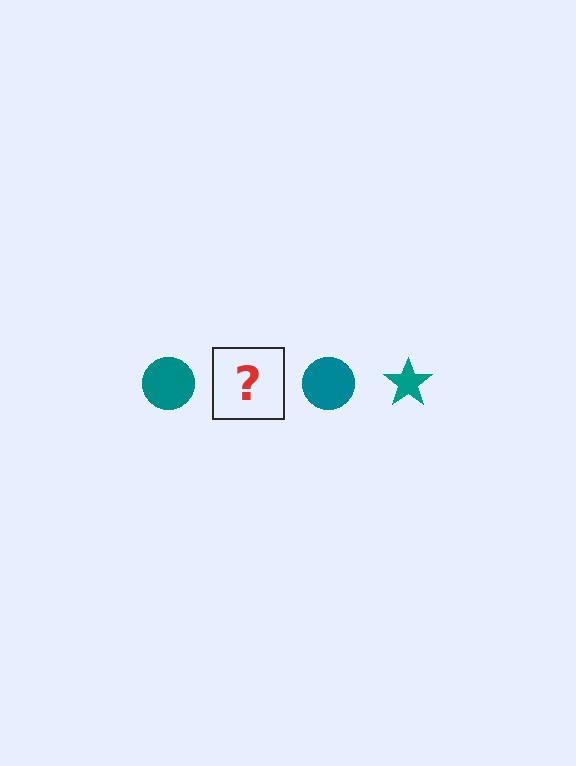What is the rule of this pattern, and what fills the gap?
The rule is that the pattern cycles through circle, star shapes in teal. The gap should be filled with a teal star.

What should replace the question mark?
The question mark should be replaced with a teal star.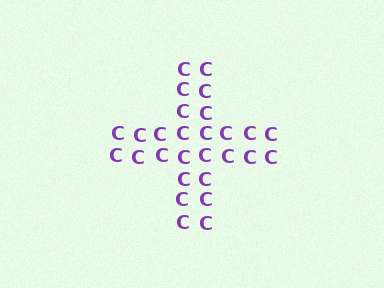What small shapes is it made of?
It is made of small letter C's.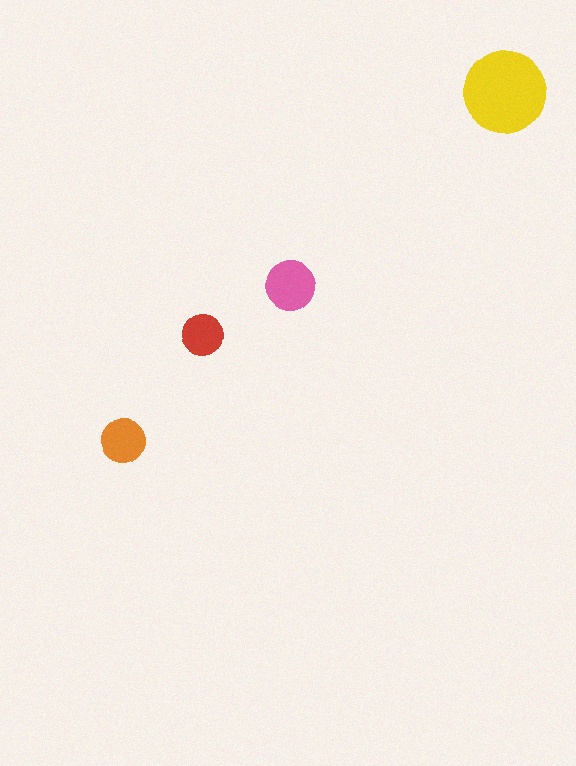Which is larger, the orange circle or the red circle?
The orange one.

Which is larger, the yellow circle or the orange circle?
The yellow one.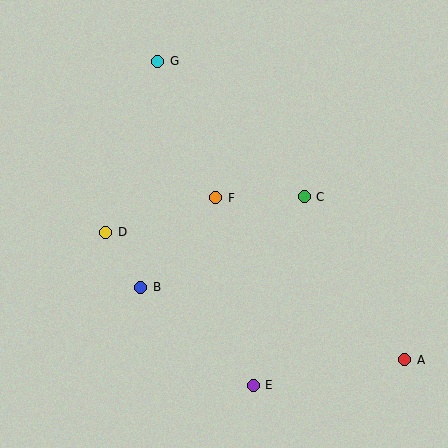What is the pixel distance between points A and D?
The distance between A and D is 325 pixels.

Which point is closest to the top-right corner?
Point C is closest to the top-right corner.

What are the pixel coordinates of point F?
Point F is at (216, 198).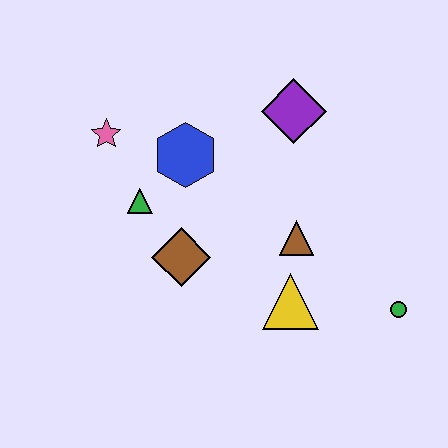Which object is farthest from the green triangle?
The green circle is farthest from the green triangle.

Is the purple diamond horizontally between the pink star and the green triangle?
No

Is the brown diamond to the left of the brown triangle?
Yes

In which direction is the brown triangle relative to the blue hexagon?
The brown triangle is to the right of the blue hexagon.